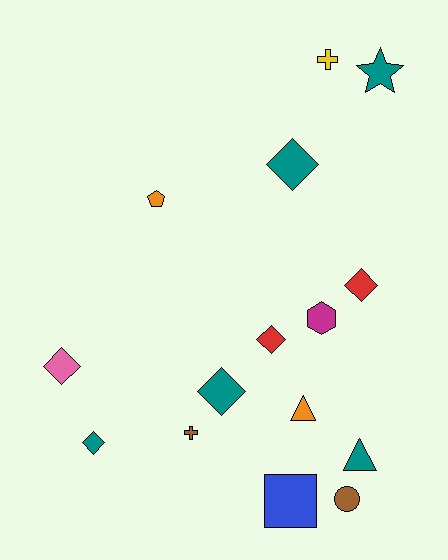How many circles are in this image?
There is 1 circle.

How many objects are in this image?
There are 15 objects.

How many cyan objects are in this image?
There are no cyan objects.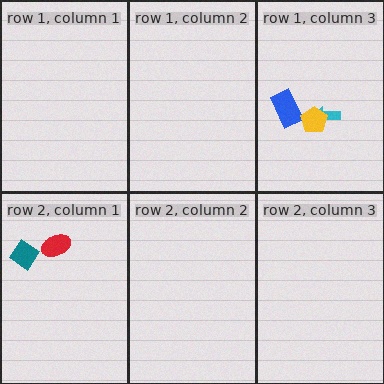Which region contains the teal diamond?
The row 2, column 1 region.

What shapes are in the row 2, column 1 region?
The red ellipse, the teal diamond.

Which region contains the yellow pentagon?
The row 1, column 3 region.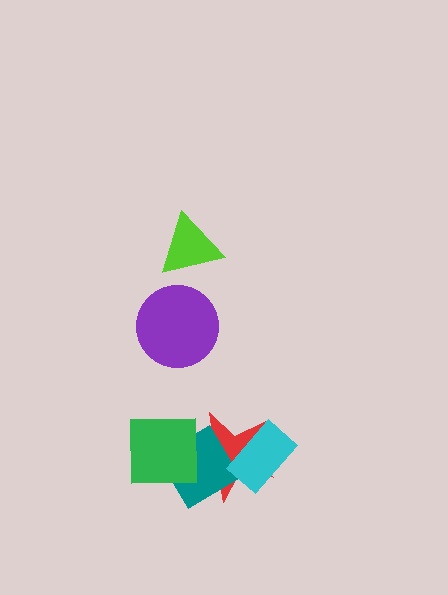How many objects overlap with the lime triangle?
0 objects overlap with the lime triangle.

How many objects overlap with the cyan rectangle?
2 objects overlap with the cyan rectangle.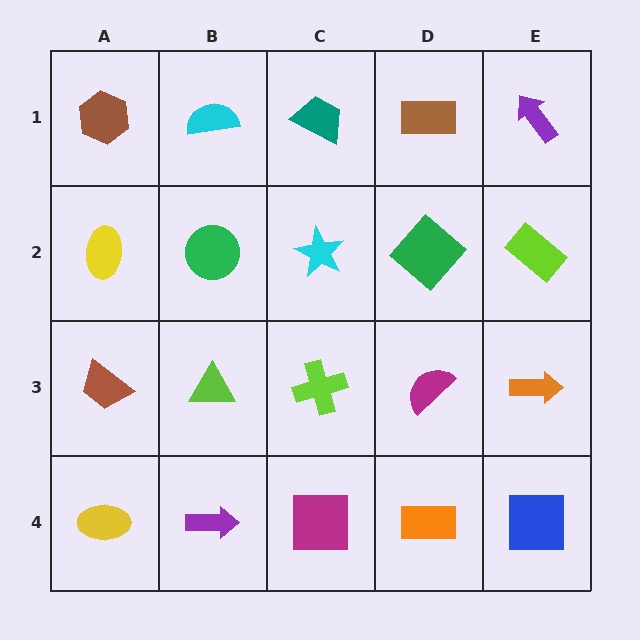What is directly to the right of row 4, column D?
A blue square.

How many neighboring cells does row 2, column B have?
4.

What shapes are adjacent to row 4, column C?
A lime cross (row 3, column C), a purple arrow (row 4, column B), an orange rectangle (row 4, column D).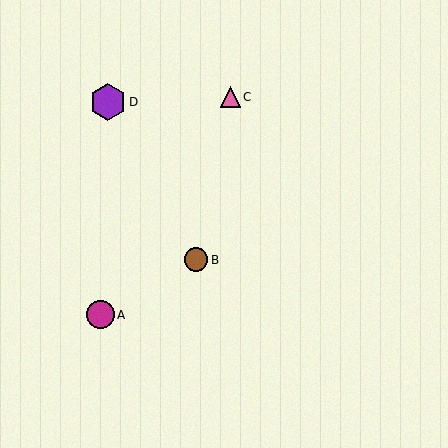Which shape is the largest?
The purple hexagon (labeled D) is the largest.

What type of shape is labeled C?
Shape C is a pink triangle.